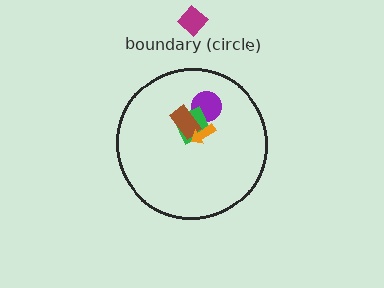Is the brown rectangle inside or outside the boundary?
Inside.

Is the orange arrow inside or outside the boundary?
Inside.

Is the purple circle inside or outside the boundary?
Inside.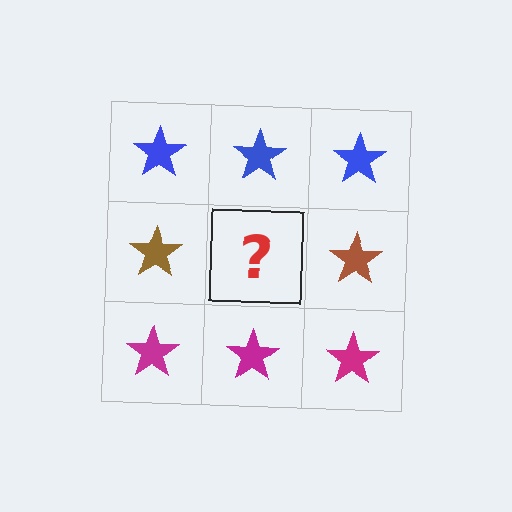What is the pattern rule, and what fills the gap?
The rule is that each row has a consistent color. The gap should be filled with a brown star.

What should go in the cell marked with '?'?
The missing cell should contain a brown star.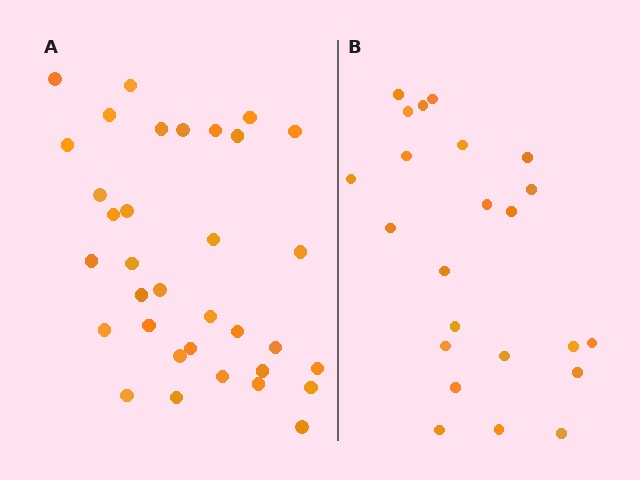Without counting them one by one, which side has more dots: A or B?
Region A (the left region) has more dots.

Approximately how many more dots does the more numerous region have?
Region A has roughly 12 or so more dots than region B.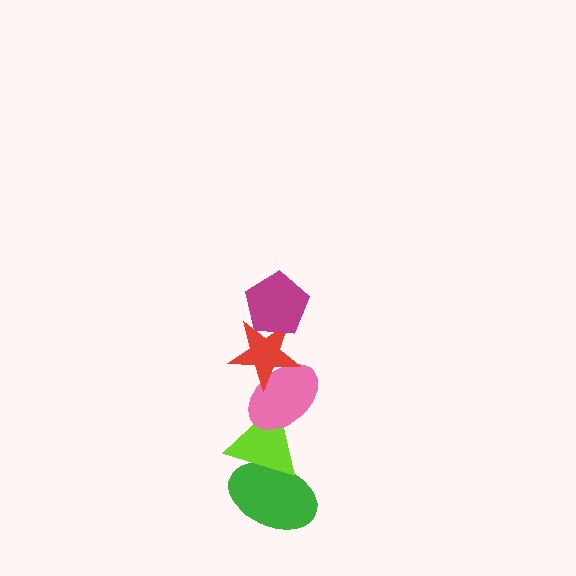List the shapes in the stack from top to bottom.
From top to bottom: the magenta pentagon, the red star, the pink ellipse, the lime triangle, the green ellipse.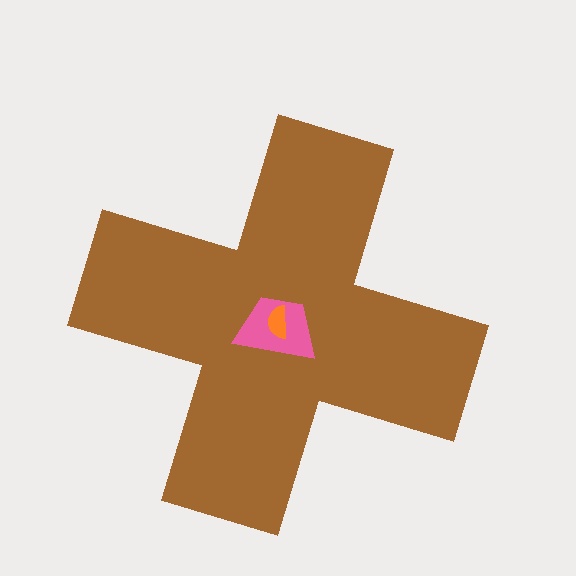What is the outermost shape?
The brown cross.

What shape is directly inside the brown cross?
The pink trapezoid.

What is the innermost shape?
The orange semicircle.